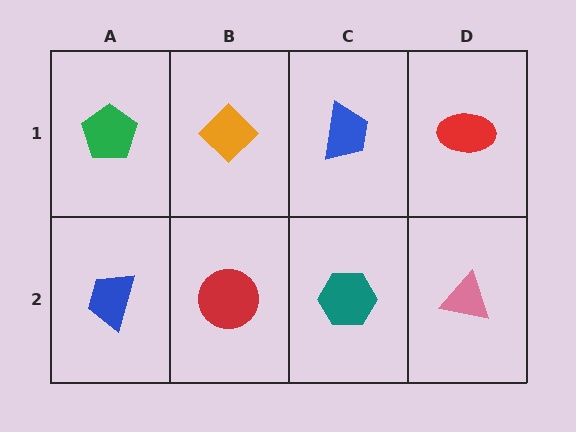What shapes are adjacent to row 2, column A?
A green pentagon (row 1, column A), a red circle (row 2, column B).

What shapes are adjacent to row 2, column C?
A blue trapezoid (row 1, column C), a red circle (row 2, column B), a pink triangle (row 2, column D).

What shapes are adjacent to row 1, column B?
A red circle (row 2, column B), a green pentagon (row 1, column A), a blue trapezoid (row 1, column C).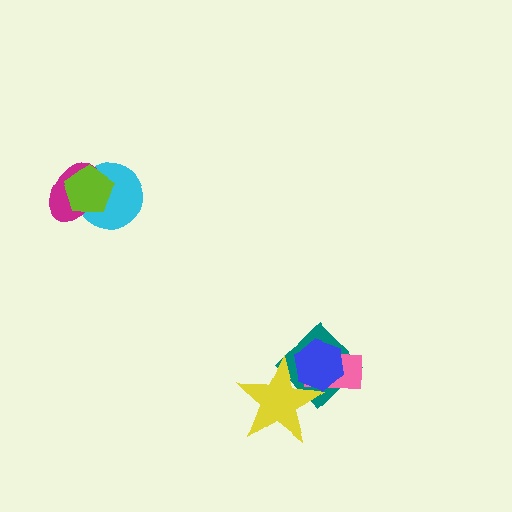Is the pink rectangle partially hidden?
Yes, it is partially covered by another shape.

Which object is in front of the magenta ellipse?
The lime pentagon is in front of the magenta ellipse.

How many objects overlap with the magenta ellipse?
2 objects overlap with the magenta ellipse.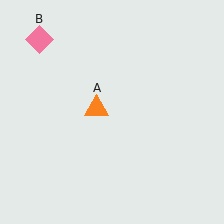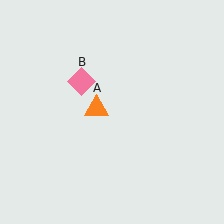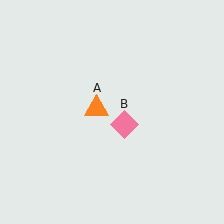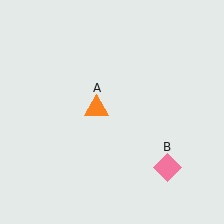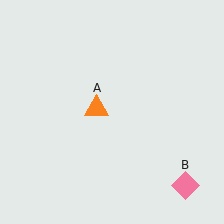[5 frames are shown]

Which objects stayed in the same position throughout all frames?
Orange triangle (object A) remained stationary.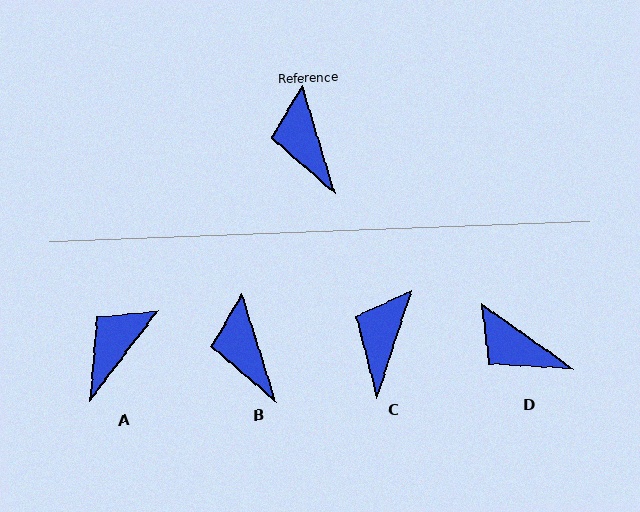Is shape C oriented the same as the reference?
No, it is off by about 35 degrees.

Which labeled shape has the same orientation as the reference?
B.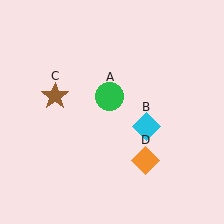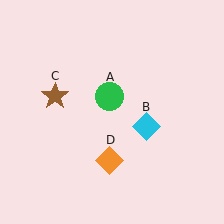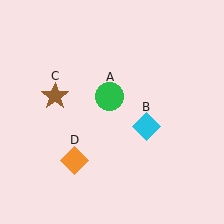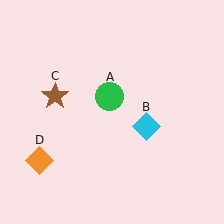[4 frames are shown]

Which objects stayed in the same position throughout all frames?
Green circle (object A) and cyan diamond (object B) and brown star (object C) remained stationary.